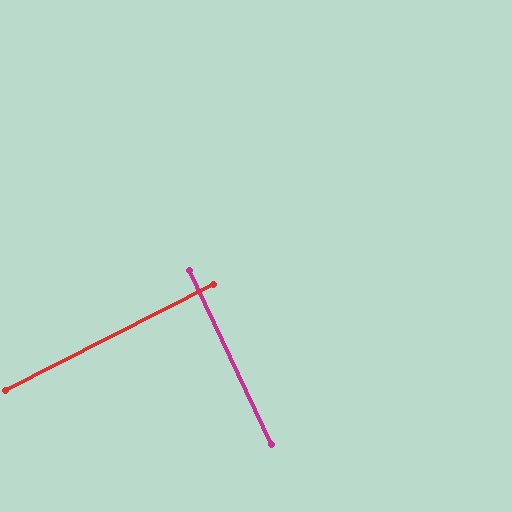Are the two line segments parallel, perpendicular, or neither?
Perpendicular — they meet at approximately 88°.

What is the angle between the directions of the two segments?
Approximately 88 degrees.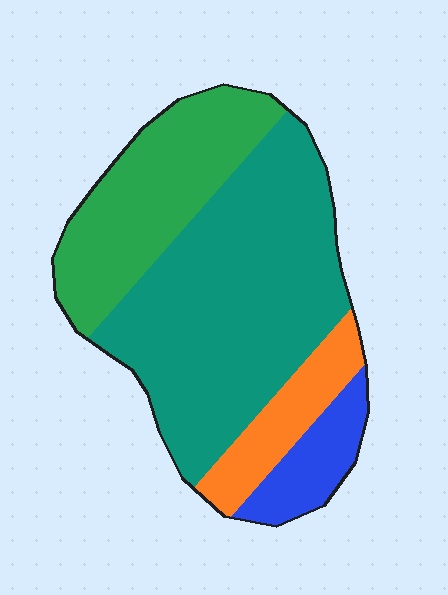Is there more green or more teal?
Teal.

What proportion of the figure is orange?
Orange takes up about one eighth (1/8) of the figure.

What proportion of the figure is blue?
Blue takes up about one tenth (1/10) of the figure.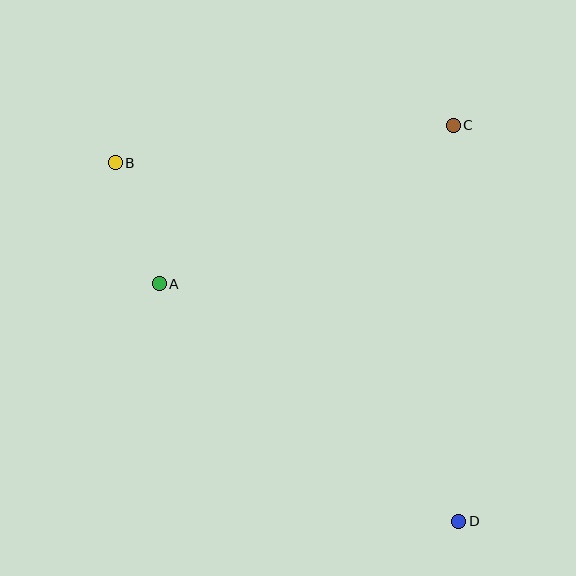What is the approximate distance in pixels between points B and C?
The distance between B and C is approximately 340 pixels.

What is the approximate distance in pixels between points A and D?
The distance between A and D is approximately 383 pixels.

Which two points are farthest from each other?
Points B and D are farthest from each other.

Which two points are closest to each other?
Points A and B are closest to each other.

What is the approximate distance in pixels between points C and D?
The distance between C and D is approximately 396 pixels.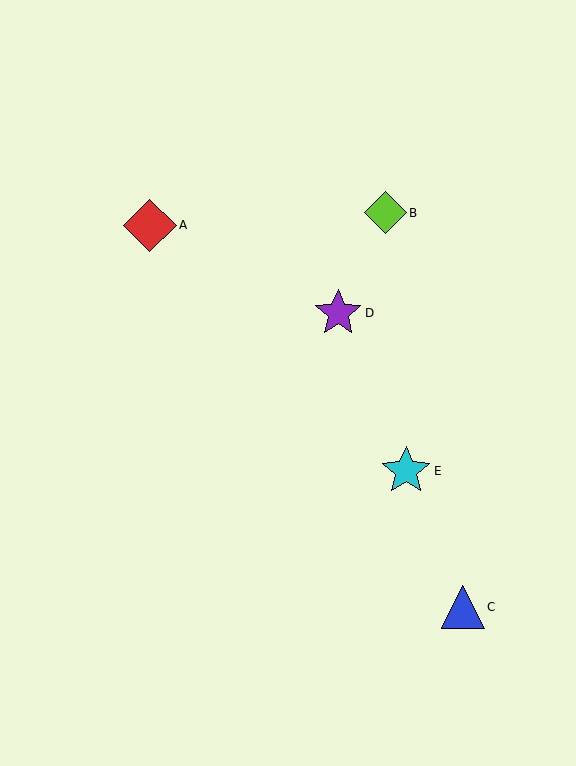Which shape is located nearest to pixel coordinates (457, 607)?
The blue triangle (labeled C) at (463, 607) is nearest to that location.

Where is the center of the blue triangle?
The center of the blue triangle is at (463, 607).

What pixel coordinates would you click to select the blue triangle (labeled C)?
Click at (463, 607) to select the blue triangle C.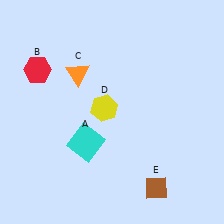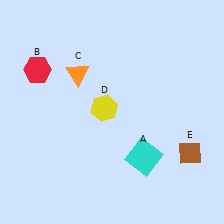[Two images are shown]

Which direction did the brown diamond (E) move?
The brown diamond (E) moved up.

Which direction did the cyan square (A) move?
The cyan square (A) moved right.